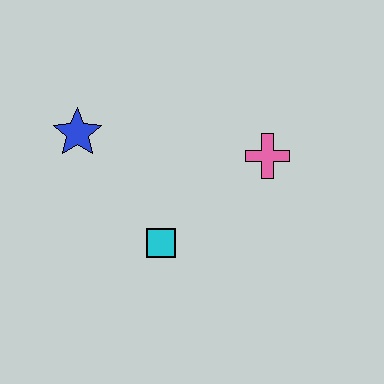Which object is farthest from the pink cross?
The blue star is farthest from the pink cross.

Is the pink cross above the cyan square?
Yes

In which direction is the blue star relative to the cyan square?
The blue star is above the cyan square.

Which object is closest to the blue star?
The cyan square is closest to the blue star.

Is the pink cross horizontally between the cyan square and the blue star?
No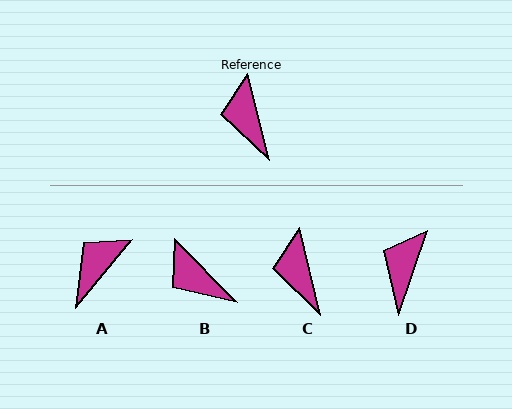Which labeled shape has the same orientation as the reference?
C.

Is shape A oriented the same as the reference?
No, it is off by about 53 degrees.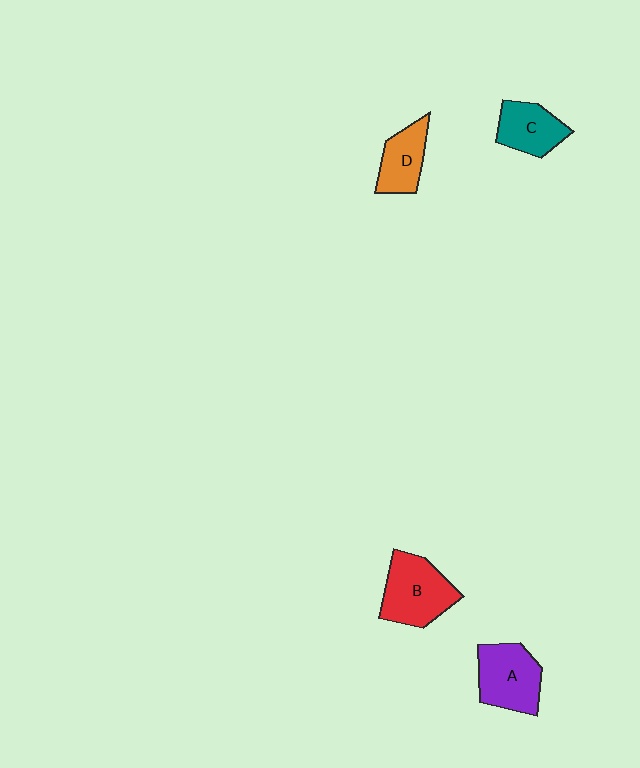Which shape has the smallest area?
Shape D (orange).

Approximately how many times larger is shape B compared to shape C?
Approximately 1.4 times.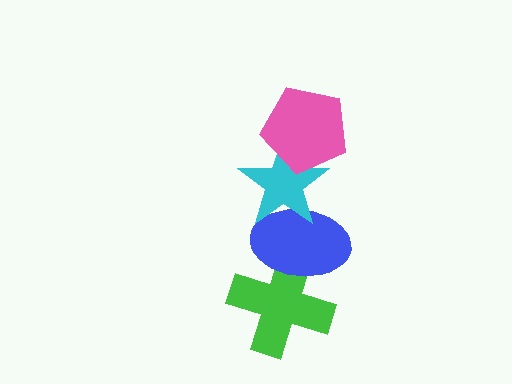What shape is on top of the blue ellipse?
The cyan star is on top of the blue ellipse.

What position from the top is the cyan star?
The cyan star is 2nd from the top.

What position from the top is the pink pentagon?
The pink pentagon is 1st from the top.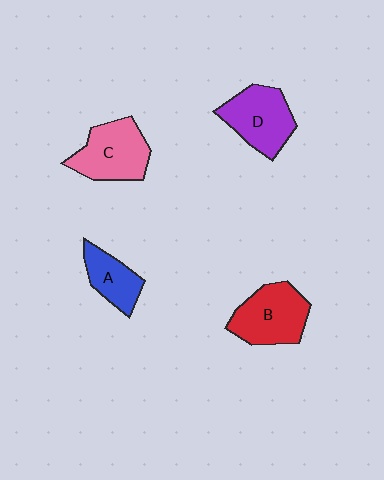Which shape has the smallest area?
Shape A (blue).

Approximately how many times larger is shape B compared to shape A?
Approximately 1.5 times.